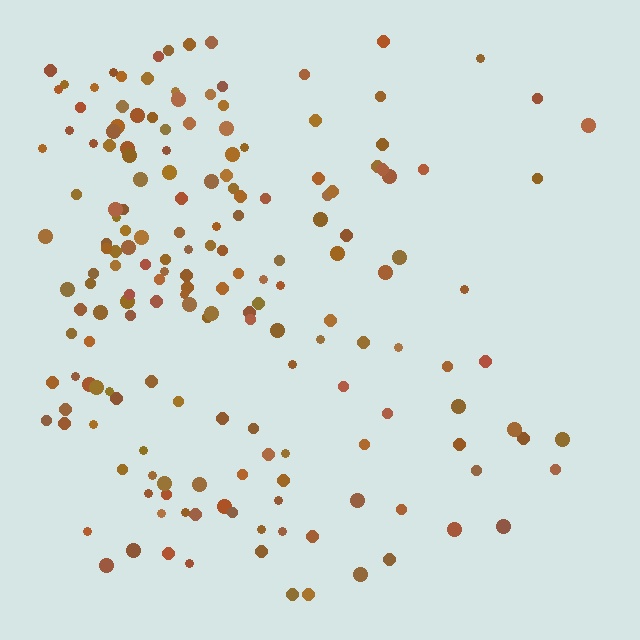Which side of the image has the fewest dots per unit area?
The right.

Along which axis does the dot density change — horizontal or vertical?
Horizontal.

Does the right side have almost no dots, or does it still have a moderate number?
Still a moderate number, just noticeably fewer than the left.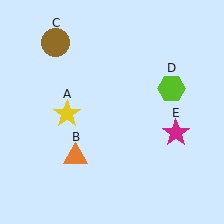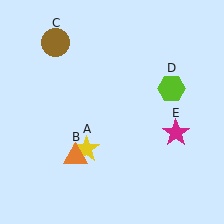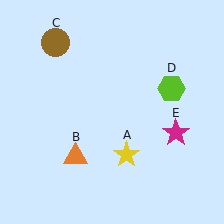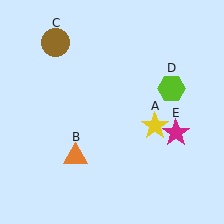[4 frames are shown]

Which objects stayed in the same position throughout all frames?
Orange triangle (object B) and brown circle (object C) and lime hexagon (object D) and magenta star (object E) remained stationary.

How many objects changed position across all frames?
1 object changed position: yellow star (object A).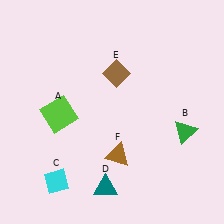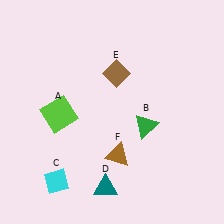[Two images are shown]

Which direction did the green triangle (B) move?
The green triangle (B) moved left.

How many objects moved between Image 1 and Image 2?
1 object moved between the two images.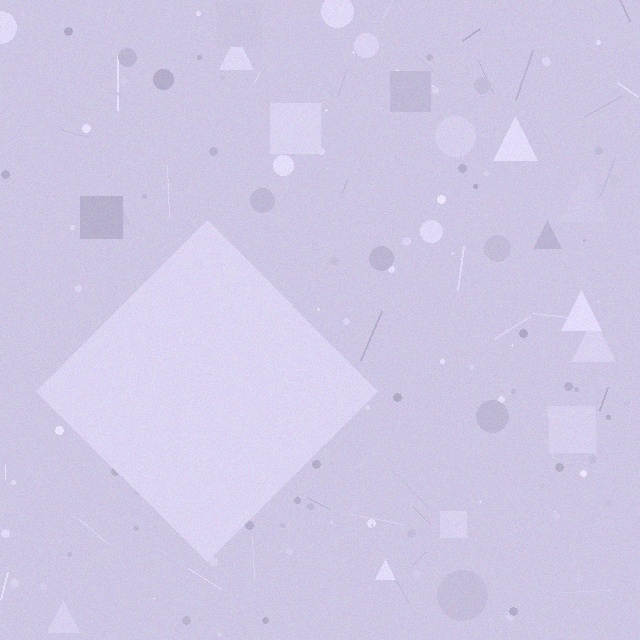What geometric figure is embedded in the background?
A diamond is embedded in the background.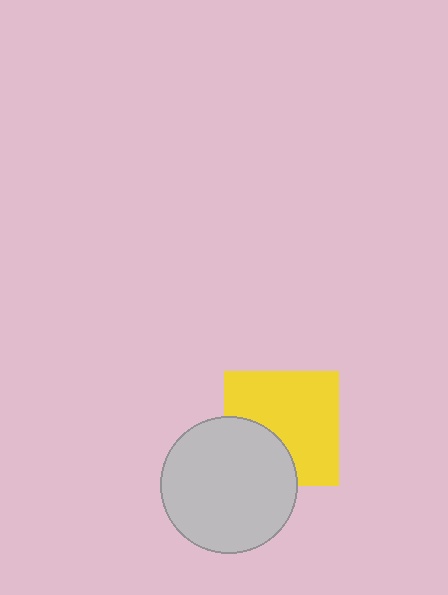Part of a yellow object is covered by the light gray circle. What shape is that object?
It is a square.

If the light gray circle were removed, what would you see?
You would see the complete yellow square.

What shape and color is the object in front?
The object in front is a light gray circle.